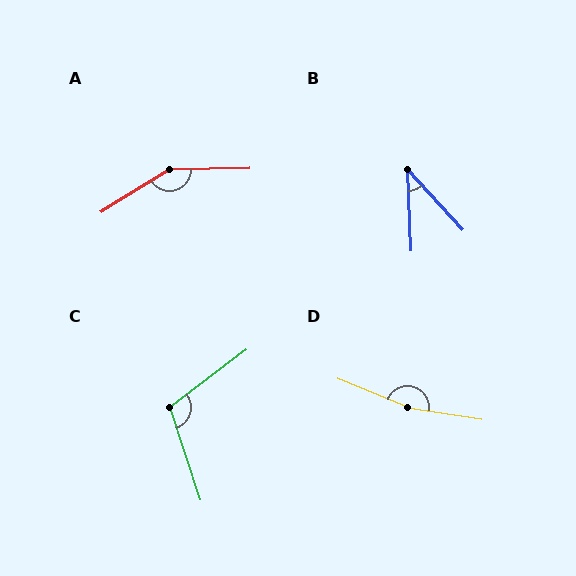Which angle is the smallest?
B, at approximately 40 degrees.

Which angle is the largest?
D, at approximately 166 degrees.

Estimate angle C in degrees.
Approximately 109 degrees.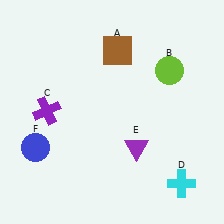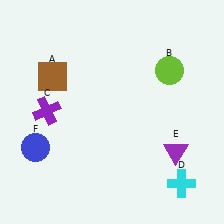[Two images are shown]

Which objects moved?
The objects that moved are: the brown square (A), the purple triangle (E).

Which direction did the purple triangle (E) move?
The purple triangle (E) moved right.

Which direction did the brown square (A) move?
The brown square (A) moved left.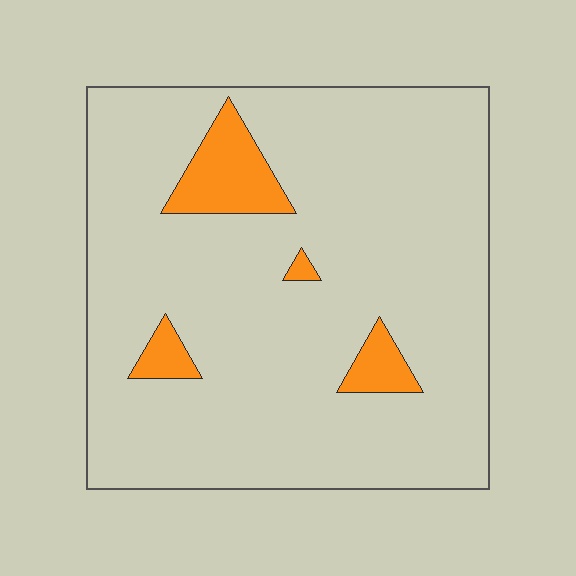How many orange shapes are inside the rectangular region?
4.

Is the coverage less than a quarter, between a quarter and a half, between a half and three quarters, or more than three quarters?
Less than a quarter.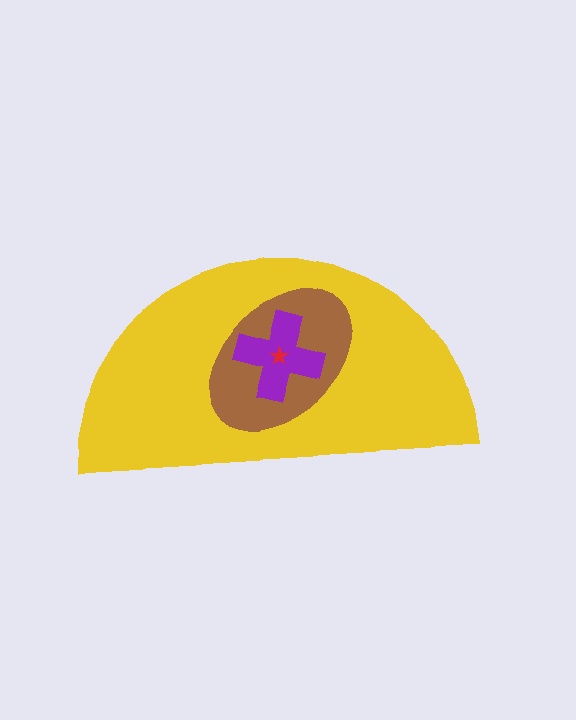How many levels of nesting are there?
4.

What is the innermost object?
The red star.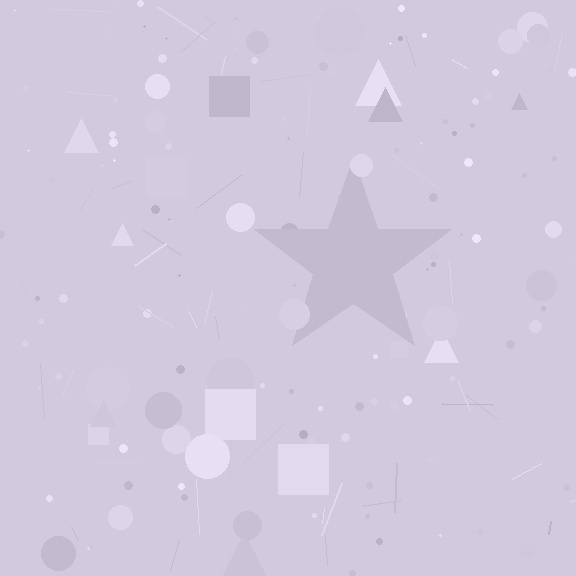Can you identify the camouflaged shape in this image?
The camouflaged shape is a star.